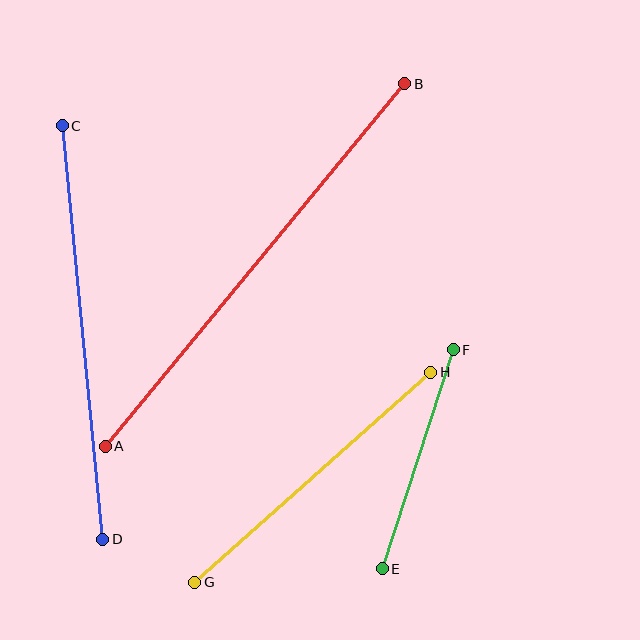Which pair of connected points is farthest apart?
Points A and B are farthest apart.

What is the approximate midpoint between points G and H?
The midpoint is at approximately (313, 477) pixels.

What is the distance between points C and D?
The distance is approximately 416 pixels.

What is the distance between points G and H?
The distance is approximately 316 pixels.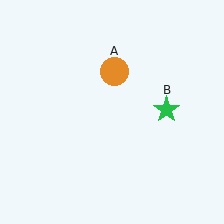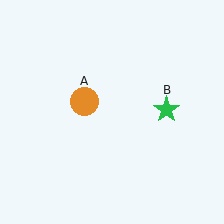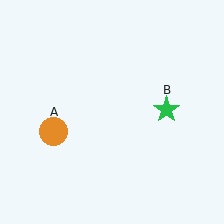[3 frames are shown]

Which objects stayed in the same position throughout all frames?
Green star (object B) remained stationary.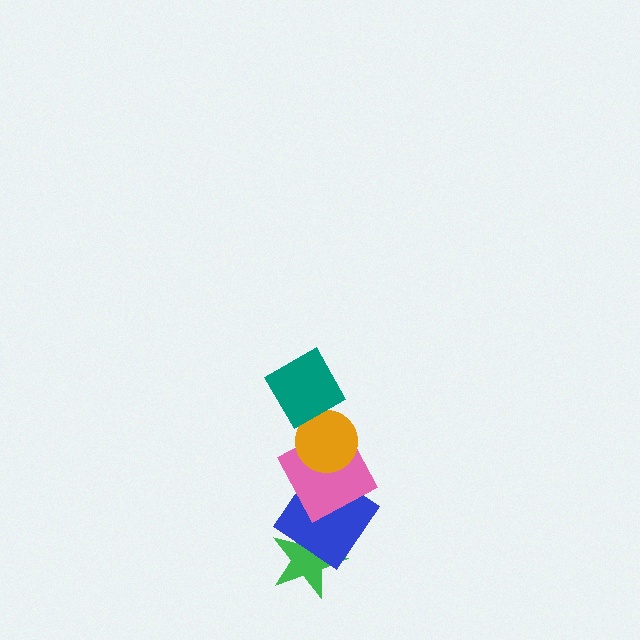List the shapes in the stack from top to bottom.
From top to bottom: the teal square, the orange circle, the pink square, the blue diamond, the green star.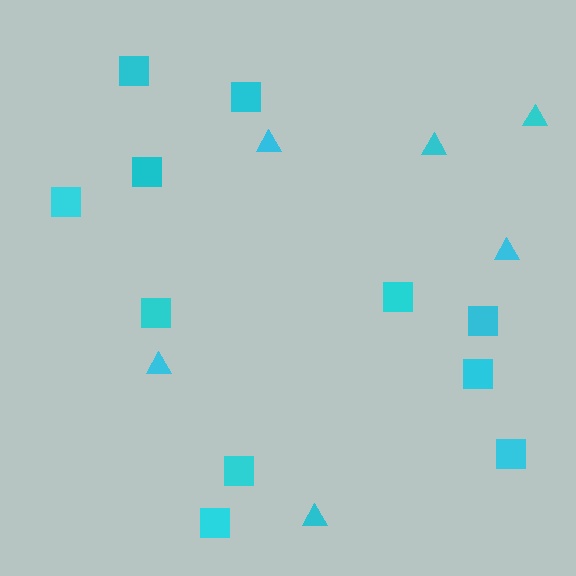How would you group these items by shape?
There are 2 groups: one group of triangles (6) and one group of squares (11).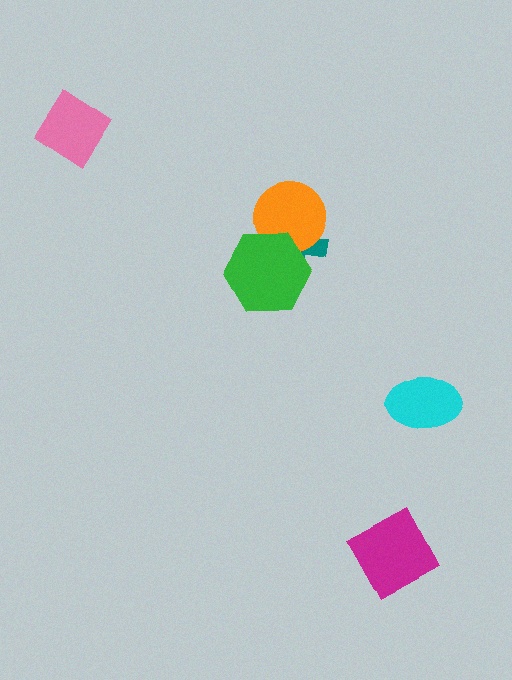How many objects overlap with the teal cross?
2 objects overlap with the teal cross.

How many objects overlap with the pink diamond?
0 objects overlap with the pink diamond.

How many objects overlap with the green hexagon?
2 objects overlap with the green hexagon.